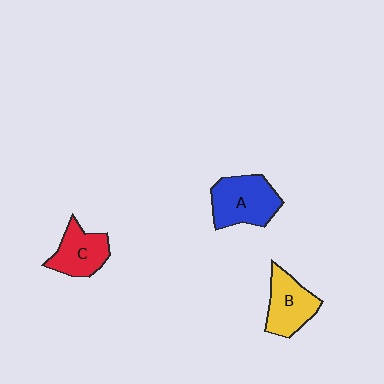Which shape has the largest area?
Shape A (blue).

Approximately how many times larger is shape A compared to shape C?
Approximately 1.3 times.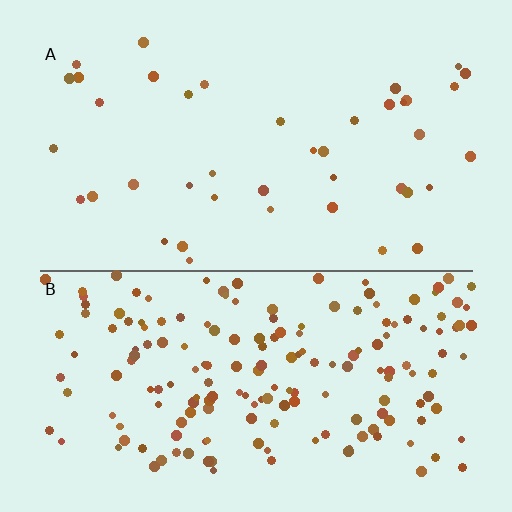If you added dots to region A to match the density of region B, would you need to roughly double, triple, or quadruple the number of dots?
Approximately quadruple.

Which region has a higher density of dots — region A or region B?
B (the bottom).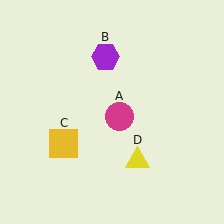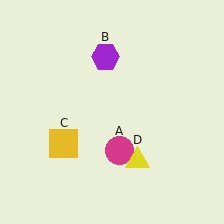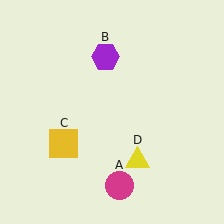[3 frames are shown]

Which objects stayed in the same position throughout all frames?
Purple hexagon (object B) and yellow square (object C) and yellow triangle (object D) remained stationary.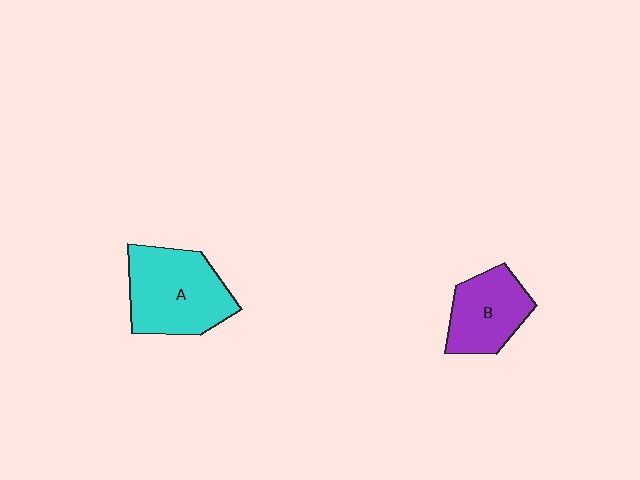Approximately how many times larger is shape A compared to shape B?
Approximately 1.4 times.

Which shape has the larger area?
Shape A (cyan).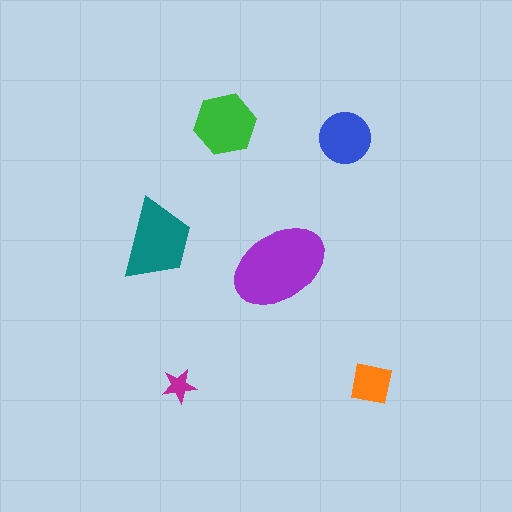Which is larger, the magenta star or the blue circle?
The blue circle.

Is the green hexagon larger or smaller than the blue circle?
Larger.